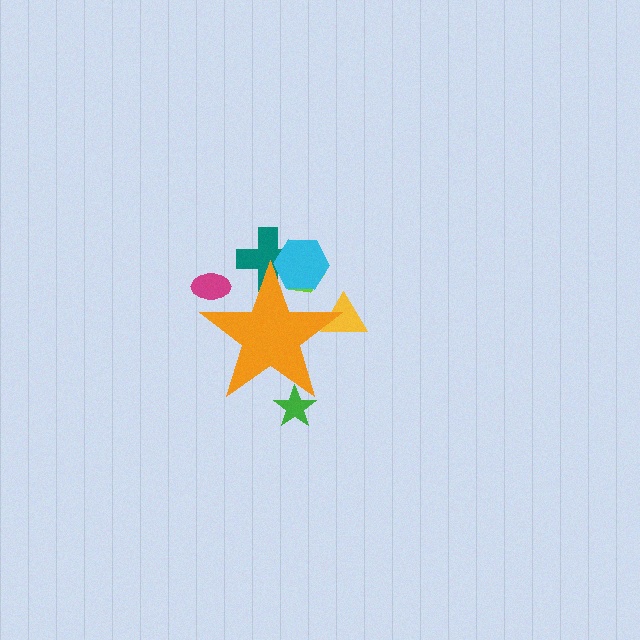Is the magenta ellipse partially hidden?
Yes, the magenta ellipse is partially hidden behind the orange star.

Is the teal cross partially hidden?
Yes, the teal cross is partially hidden behind the orange star.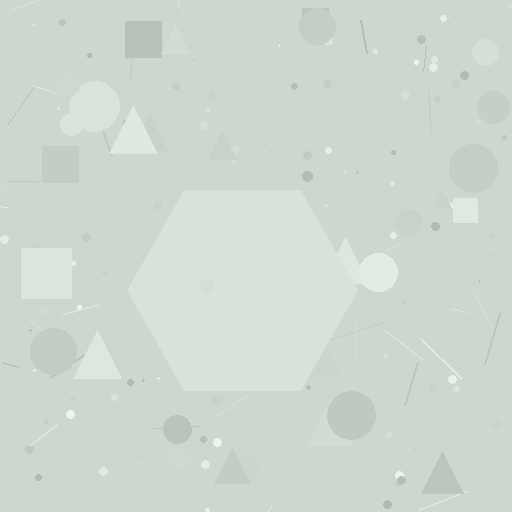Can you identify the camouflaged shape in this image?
The camouflaged shape is a hexagon.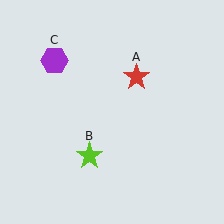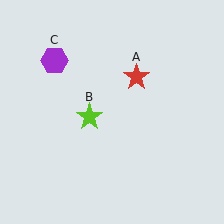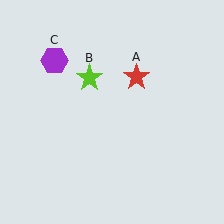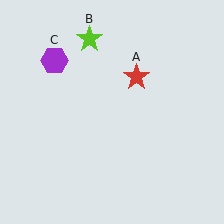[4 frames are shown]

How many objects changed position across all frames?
1 object changed position: lime star (object B).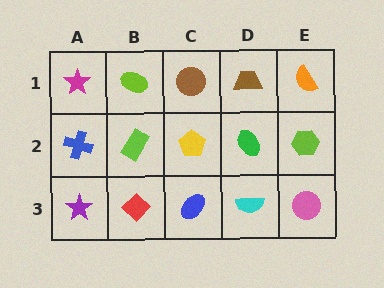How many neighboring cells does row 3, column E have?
2.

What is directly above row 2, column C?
A brown circle.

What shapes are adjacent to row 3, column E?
A lime hexagon (row 2, column E), a cyan semicircle (row 3, column D).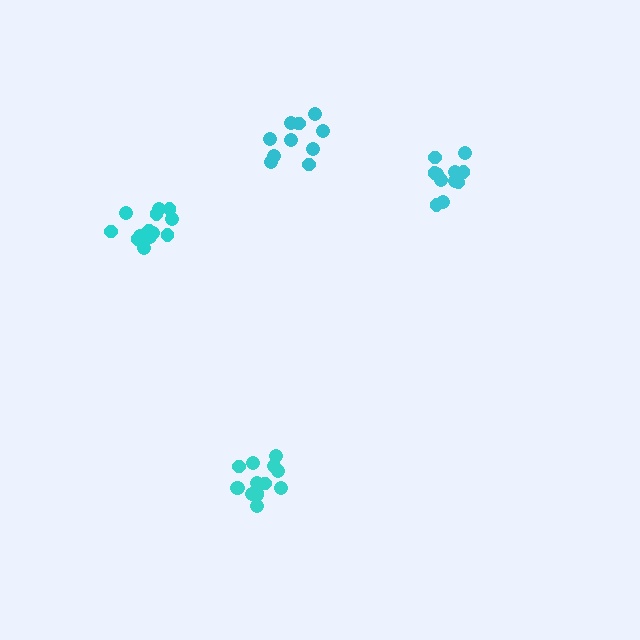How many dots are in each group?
Group 1: 11 dots, Group 2: 13 dots, Group 3: 14 dots, Group 4: 10 dots (48 total).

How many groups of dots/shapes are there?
There are 4 groups.